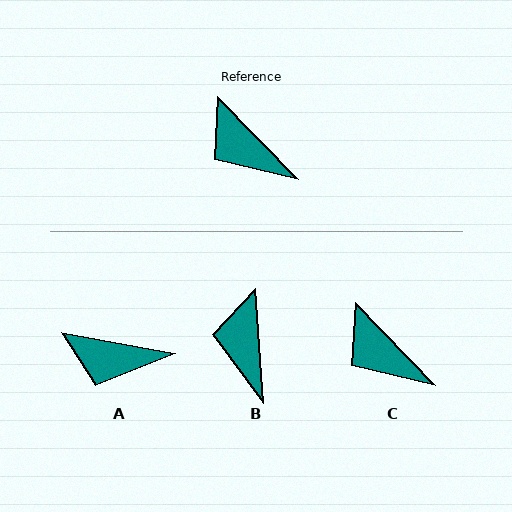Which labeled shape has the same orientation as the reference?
C.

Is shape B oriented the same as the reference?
No, it is off by about 40 degrees.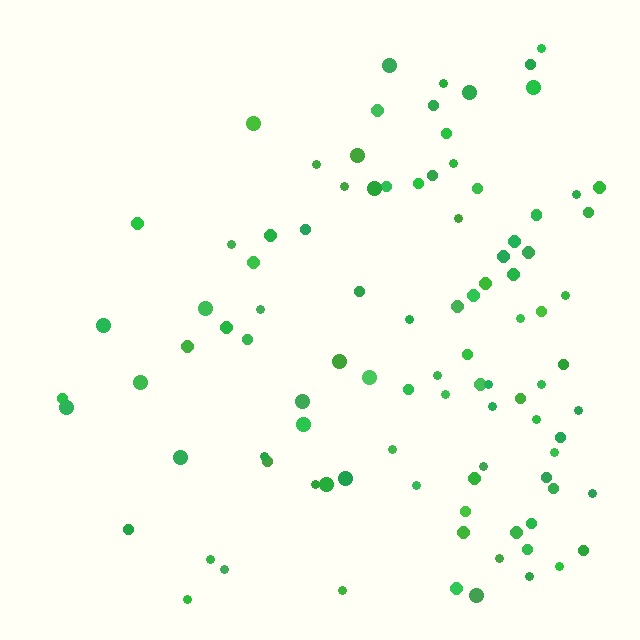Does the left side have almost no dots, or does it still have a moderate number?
Still a moderate number, just noticeably fewer than the right.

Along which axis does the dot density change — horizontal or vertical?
Horizontal.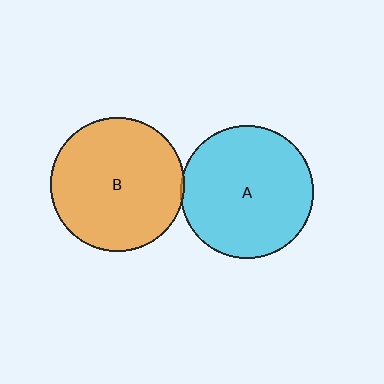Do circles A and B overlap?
Yes.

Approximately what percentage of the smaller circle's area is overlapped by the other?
Approximately 5%.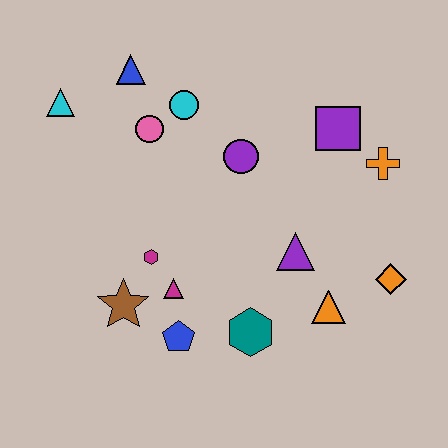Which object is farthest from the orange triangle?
The cyan triangle is farthest from the orange triangle.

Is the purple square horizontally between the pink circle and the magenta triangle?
No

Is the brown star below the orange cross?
Yes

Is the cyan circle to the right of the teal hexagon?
No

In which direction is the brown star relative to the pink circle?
The brown star is below the pink circle.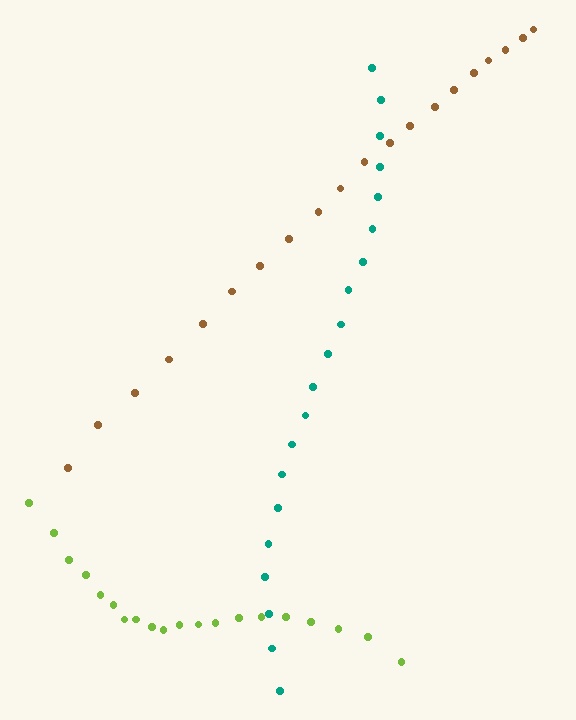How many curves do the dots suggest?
There are 3 distinct paths.